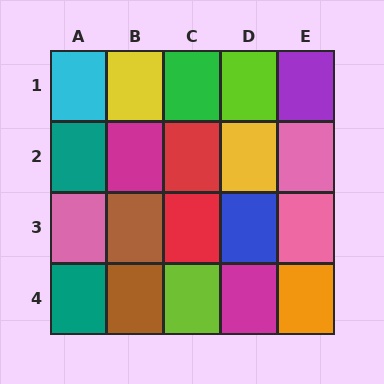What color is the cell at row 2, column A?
Teal.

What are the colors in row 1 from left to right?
Cyan, yellow, green, lime, purple.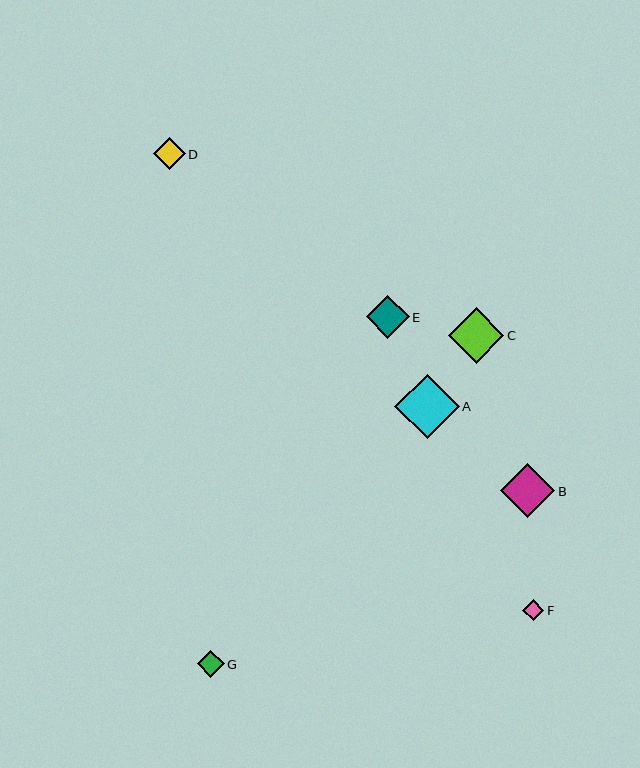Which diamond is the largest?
Diamond A is the largest with a size of approximately 65 pixels.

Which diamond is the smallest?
Diamond F is the smallest with a size of approximately 21 pixels.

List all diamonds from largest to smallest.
From largest to smallest: A, C, B, E, D, G, F.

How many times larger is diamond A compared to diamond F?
Diamond A is approximately 3.1 times the size of diamond F.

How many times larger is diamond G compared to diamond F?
Diamond G is approximately 1.3 times the size of diamond F.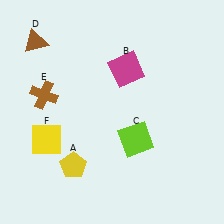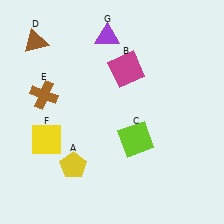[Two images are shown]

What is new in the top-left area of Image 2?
A purple triangle (G) was added in the top-left area of Image 2.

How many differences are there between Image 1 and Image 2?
There is 1 difference between the two images.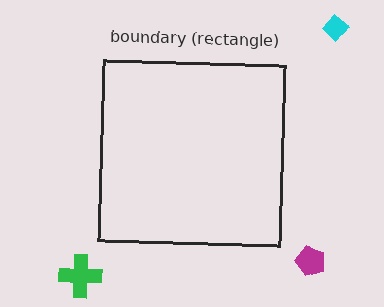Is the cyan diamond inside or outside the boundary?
Outside.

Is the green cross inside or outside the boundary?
Outside.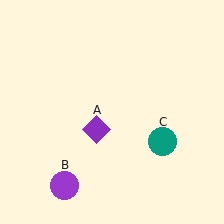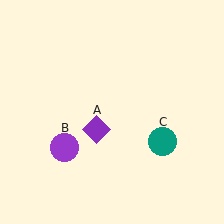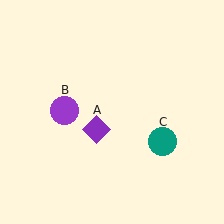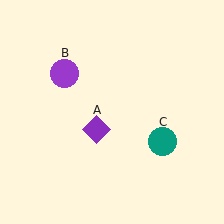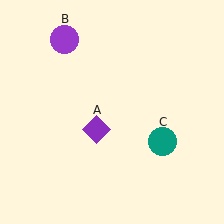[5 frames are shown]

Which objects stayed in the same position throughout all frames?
Purple diamond (object A) and teal circle (object C) remained stationary.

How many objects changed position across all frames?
1 object changed position: purple circle (object B).